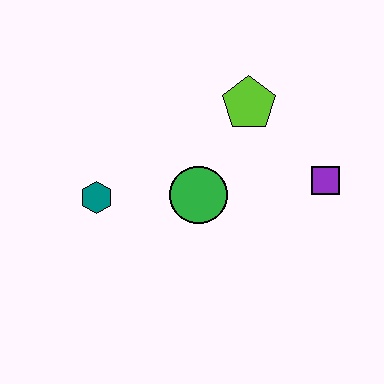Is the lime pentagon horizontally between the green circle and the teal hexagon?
No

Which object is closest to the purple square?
The lime pentagon is closest to the purple square.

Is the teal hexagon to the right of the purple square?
No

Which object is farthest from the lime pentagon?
The teal hexagon is farthest from the lime pentagon.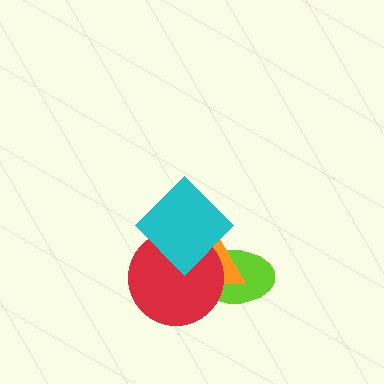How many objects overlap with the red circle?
3 objects overlap with the red circle.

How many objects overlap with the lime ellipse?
3 objects overlap with the lime ellipse.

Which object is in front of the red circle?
The cyan diamond is in front of the red circle.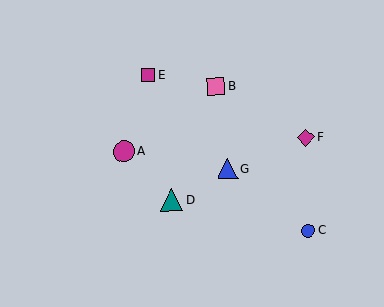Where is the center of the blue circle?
The center of the blue circle is at (308, 231).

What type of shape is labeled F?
Shape F is a magenta diamond.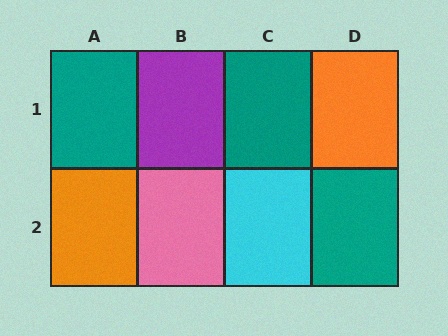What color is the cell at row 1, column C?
Teal.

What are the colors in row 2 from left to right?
Orange, pink, cyan, teal.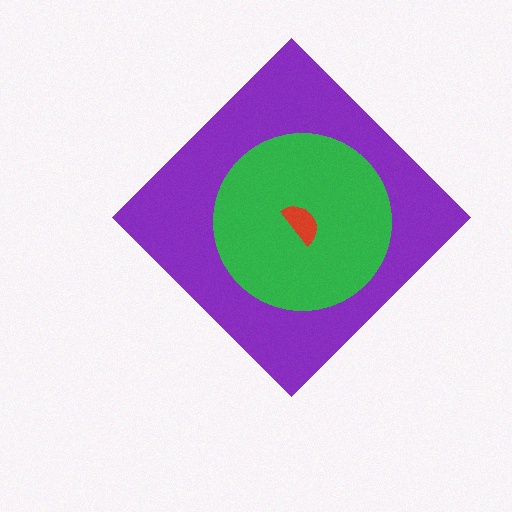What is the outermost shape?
The purple diamond.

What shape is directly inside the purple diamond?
The green circle.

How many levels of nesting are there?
3.